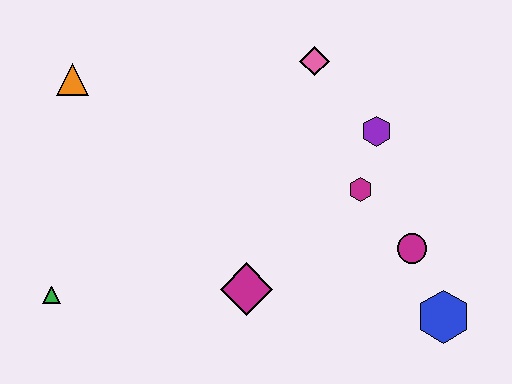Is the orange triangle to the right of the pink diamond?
No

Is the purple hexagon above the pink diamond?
No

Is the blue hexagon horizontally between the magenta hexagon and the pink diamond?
No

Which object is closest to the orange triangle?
The green triangle is closest to the orange triangle.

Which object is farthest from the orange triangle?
The blue hexagon is farthest from the orange triangle.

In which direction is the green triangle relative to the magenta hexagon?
The green triangle is to the left of the magenta hexagon.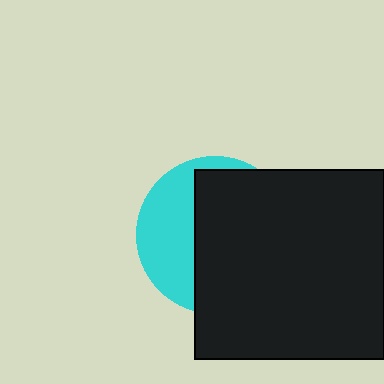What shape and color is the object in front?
The object in front is a black square.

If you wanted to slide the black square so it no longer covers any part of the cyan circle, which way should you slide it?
Slide it right — that is the most direct way to separate the two shapes.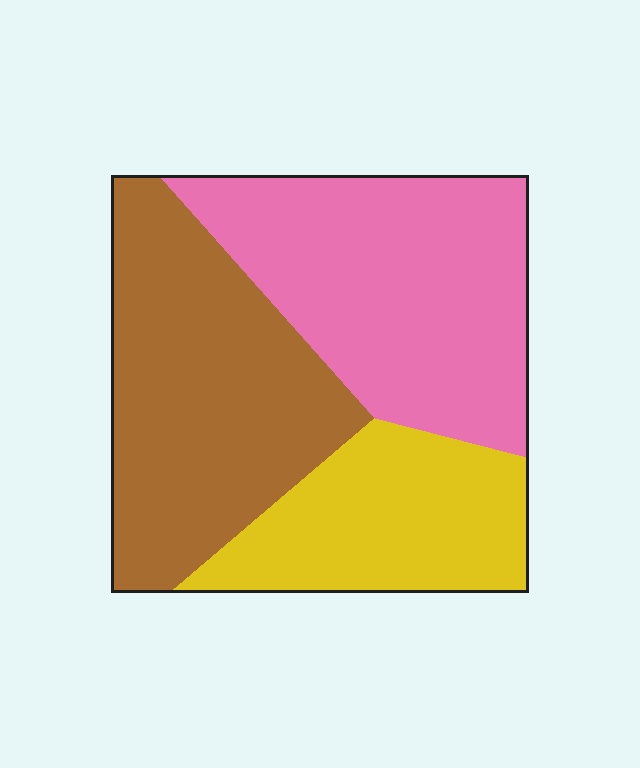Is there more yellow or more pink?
Pink.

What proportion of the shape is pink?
Pink takes up between a quarter and a half of the shape.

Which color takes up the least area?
Yellow, at roughly 25%.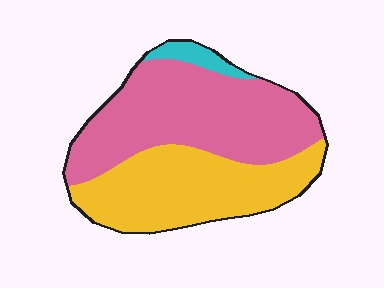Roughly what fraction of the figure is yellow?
Yellow takes up about two fifths (2/5) of the figure.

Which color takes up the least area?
Cyan, at roughly 5%.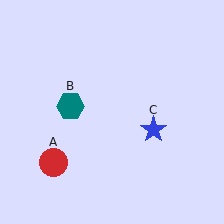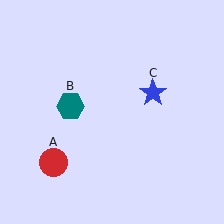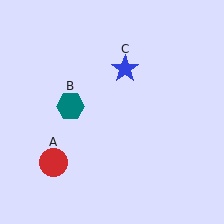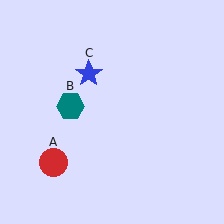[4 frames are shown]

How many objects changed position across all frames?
1 object changed position: blue star (object C).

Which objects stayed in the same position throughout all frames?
Red circle (object A) and teal hexagon (object B) remained stationary.